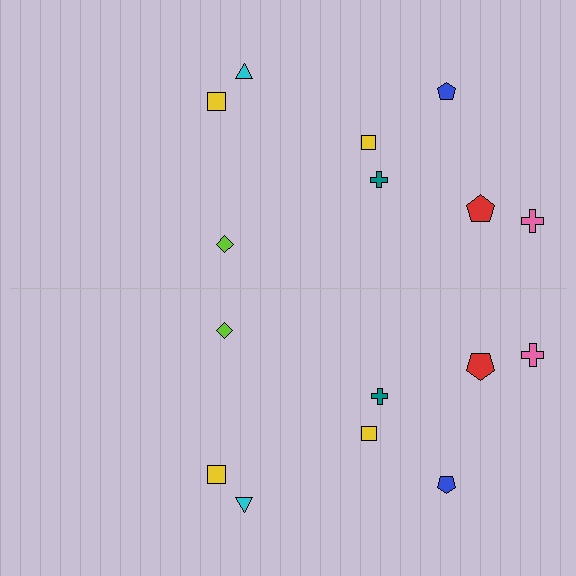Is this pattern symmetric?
Yes, this pattern has bilateral (reflection) symmetry.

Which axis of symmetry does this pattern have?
The pattern has a horizontal axis of symmetry running through the center of the image.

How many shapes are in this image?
There are 16 shapes in this image.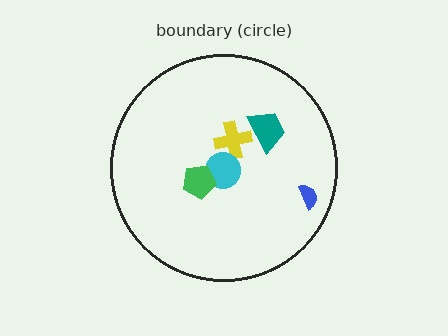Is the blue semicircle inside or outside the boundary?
Inside.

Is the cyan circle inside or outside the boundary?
Inside.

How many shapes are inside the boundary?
5 inside, 0 outside.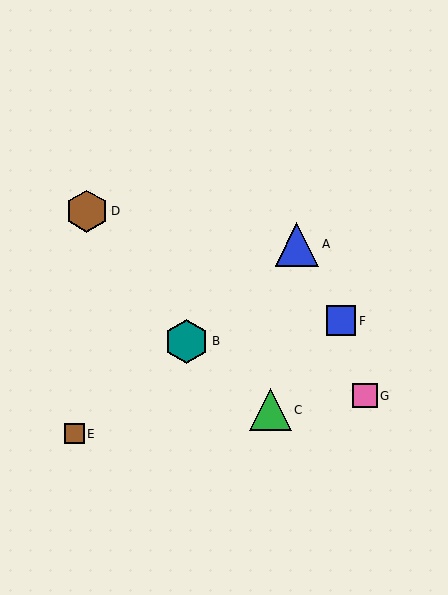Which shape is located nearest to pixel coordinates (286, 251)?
The blue triangle (labeled A) at (297, 244) is nearest to that location.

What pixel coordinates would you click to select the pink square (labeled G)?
Click at (365, 396) to select the pink square G.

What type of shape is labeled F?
Shape F is a blue square.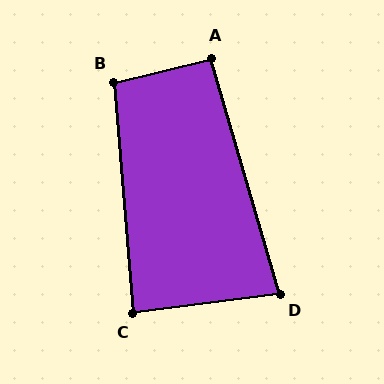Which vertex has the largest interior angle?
B, at approximately 99 degrees.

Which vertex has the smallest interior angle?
D, at approximately 81 degrees.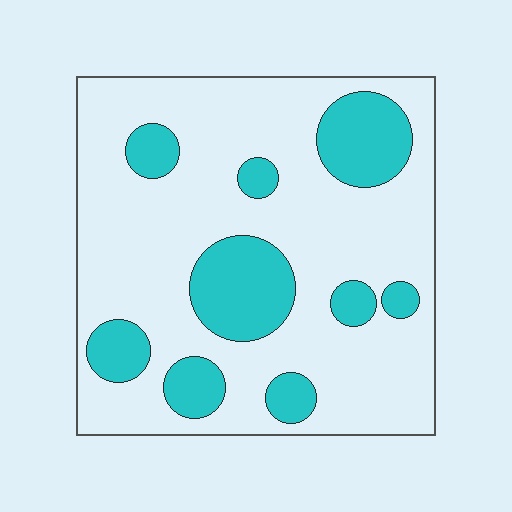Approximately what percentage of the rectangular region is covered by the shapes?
Approximately 25%.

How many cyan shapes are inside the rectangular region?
9.